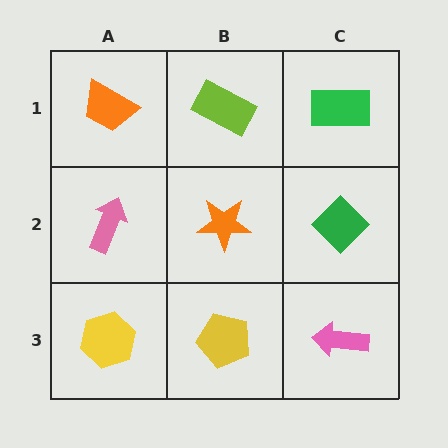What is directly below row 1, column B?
An orange star.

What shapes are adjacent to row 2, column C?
A green rectangle (row 1, column C), a pink arrow (row 3, column C), an orange star (row 2, column B).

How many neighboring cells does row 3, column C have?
2.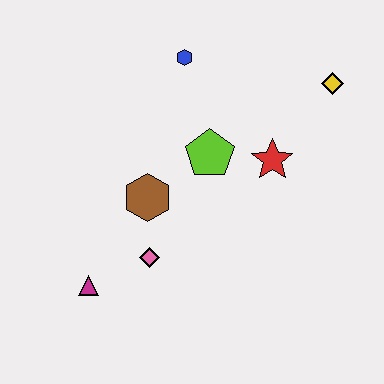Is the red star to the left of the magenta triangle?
No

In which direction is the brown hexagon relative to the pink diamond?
The brown hexagon is above the pink diamond.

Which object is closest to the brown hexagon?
The pink diamond is closest to the brown hexagon.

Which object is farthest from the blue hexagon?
The magenta triangle is farthest from the blue hexagon.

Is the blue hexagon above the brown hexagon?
Yes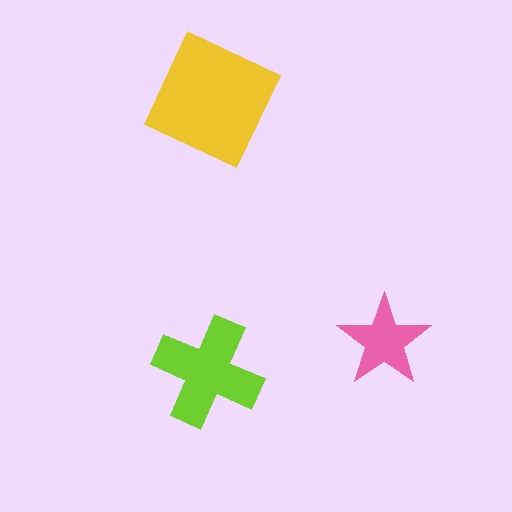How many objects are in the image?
There are 3 objects in the image.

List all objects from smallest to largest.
The pink star, the lime cross, the yellow square.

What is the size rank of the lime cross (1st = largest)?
2nd.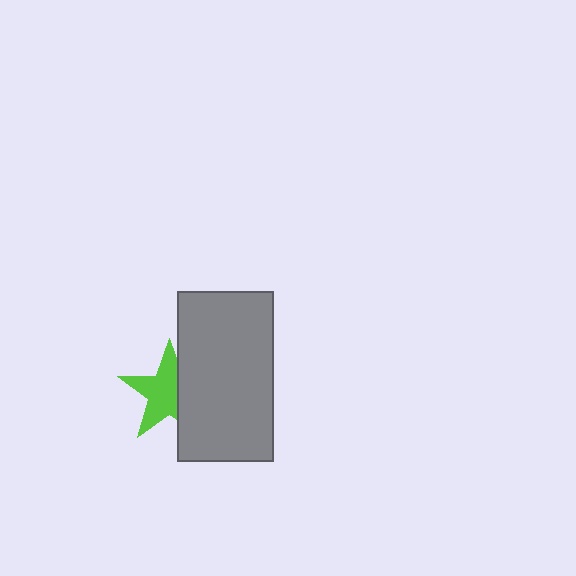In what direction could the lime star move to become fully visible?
The lime star could move left. That would shift it out from behind the gray rectangle entirely.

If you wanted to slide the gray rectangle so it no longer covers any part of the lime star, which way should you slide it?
Slide it right — that is the most direct way to separate the two shapes.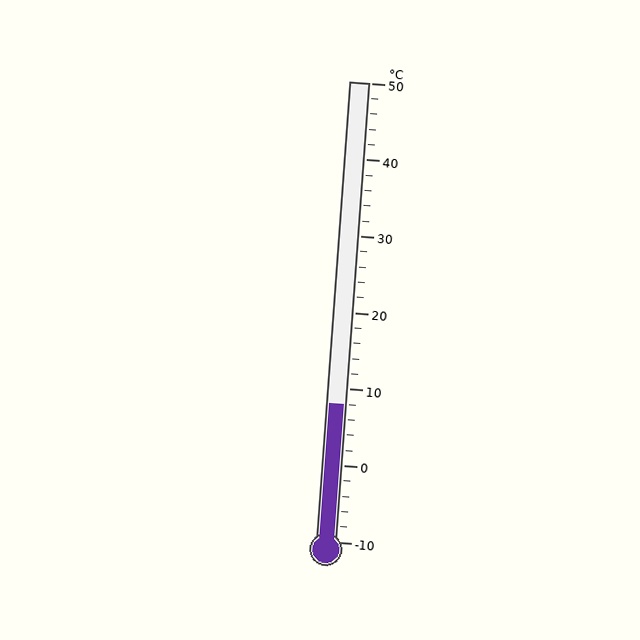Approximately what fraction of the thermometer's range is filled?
The thermometer is filled to approximately 30% of its range.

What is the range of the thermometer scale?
The thermometer scale ranges from -10°C to 50°C.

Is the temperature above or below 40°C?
The temperature is below 40°C.